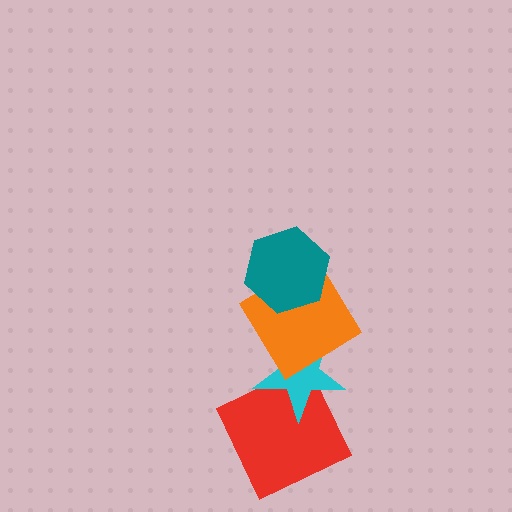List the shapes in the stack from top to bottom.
From top to bottom: the teal hexagon, the orange diamond, the cyan star, the red square.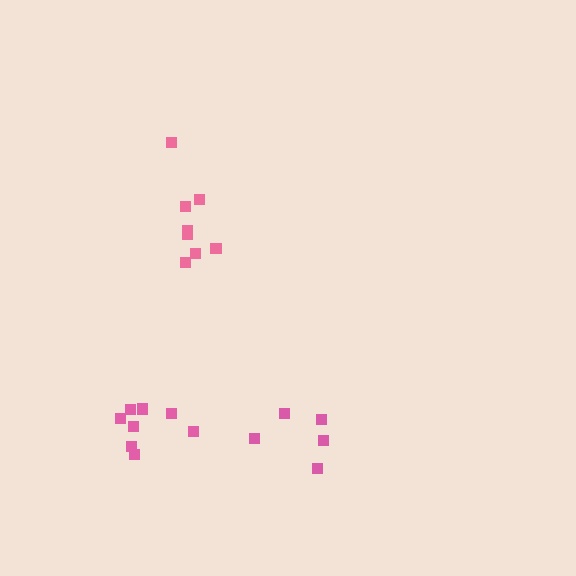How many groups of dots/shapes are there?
There are 3 groups.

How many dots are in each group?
Group 1: 8 dots, Group 2: 8 dots, Group 3: 5 dots (21 total).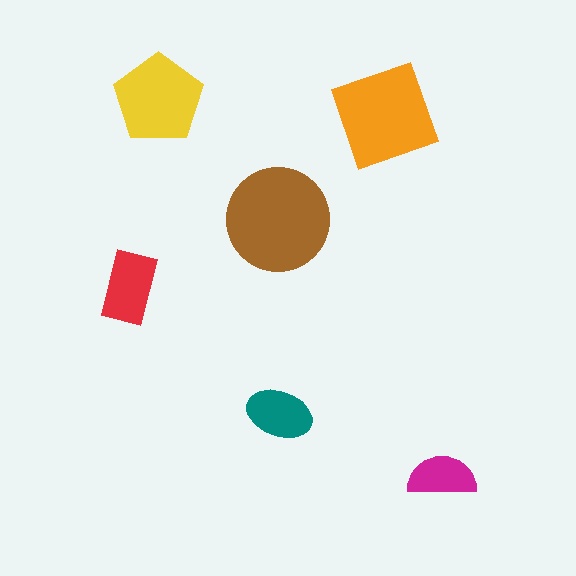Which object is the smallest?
The magenta semicircle.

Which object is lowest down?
The magenta semicircle is bottommost.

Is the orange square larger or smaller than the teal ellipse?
Larger.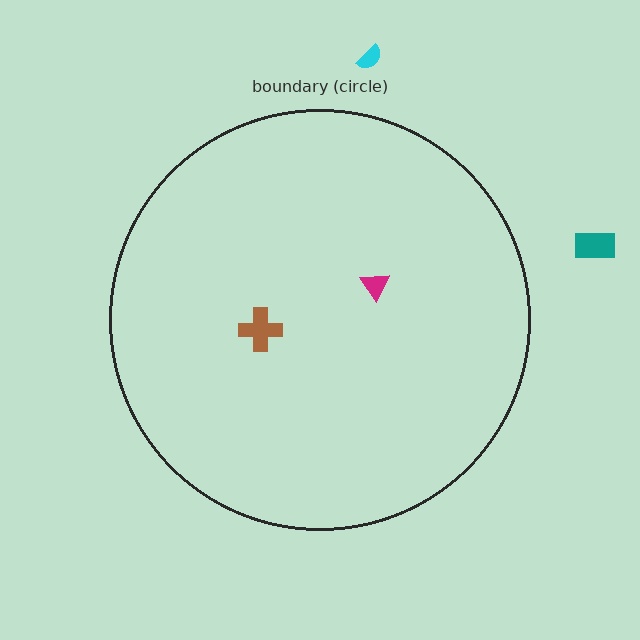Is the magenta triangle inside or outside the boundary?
Inside.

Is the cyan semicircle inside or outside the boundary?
Outside.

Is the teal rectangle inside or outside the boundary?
Outside.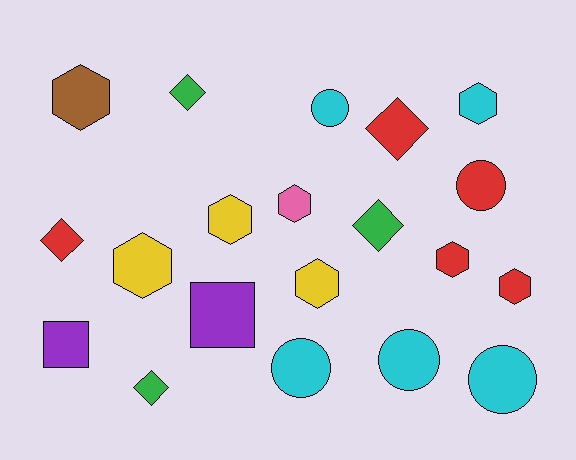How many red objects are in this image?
There are 5 red objects.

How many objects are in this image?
There are 20 objects.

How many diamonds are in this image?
There are 5 diamonds.